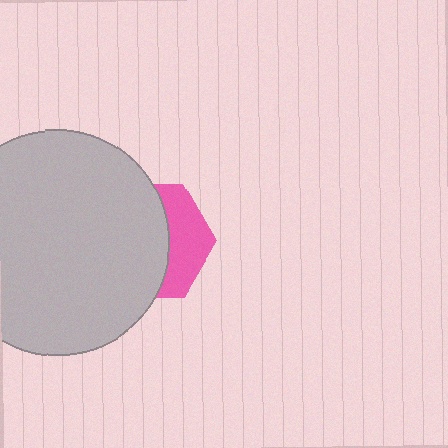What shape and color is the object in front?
The object in front is a light gray circle.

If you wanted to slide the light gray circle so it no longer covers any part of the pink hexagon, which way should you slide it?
Slide it left — that is the most direct way to separate the two shapes.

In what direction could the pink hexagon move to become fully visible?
The pink hexagon could move right. That would shift it out from behind the light gray circle entirely.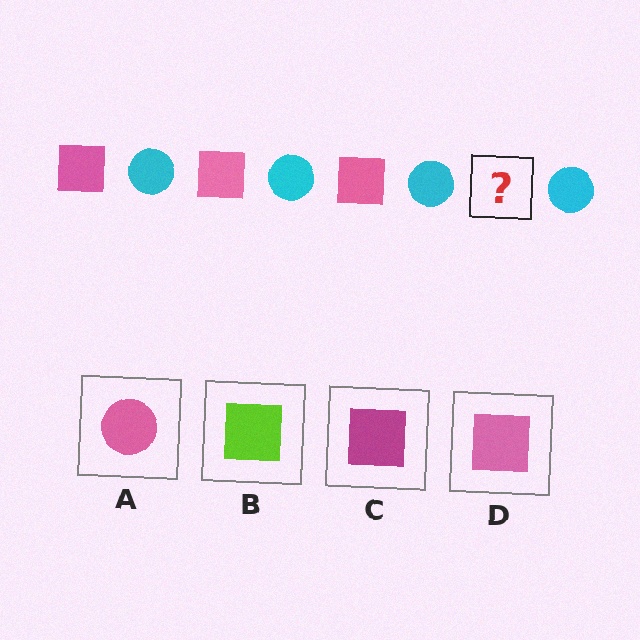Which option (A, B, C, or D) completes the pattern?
D.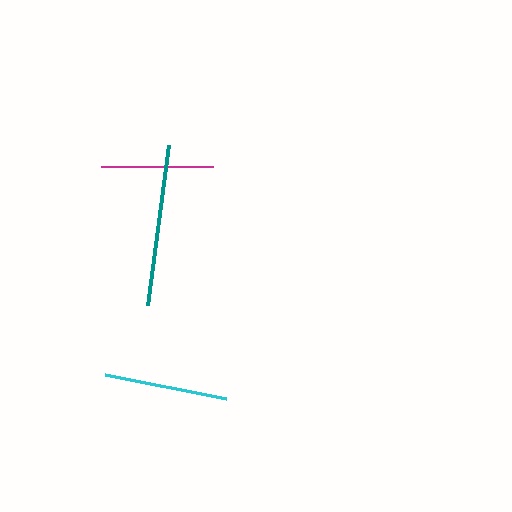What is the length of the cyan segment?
The cyan segment is approximately 123 pixels long.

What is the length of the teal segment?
The teal segment is approximately 162 pixels long.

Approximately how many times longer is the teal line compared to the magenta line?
The teal line is approximately 1.4 times the length of the magenta line.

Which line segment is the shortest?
The magenta line is the shortest at approximately 112 pixels.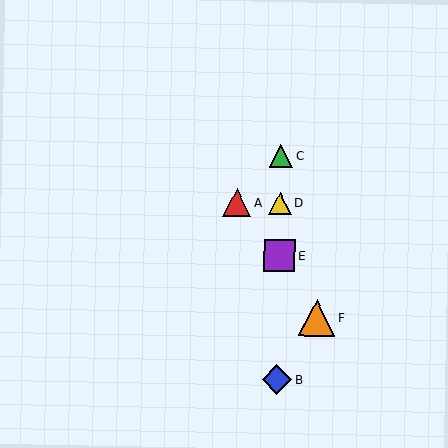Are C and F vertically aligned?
No, C is at x≈281 and F is at x≈317.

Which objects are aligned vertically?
Objects B, C, D, E are aligned vertically.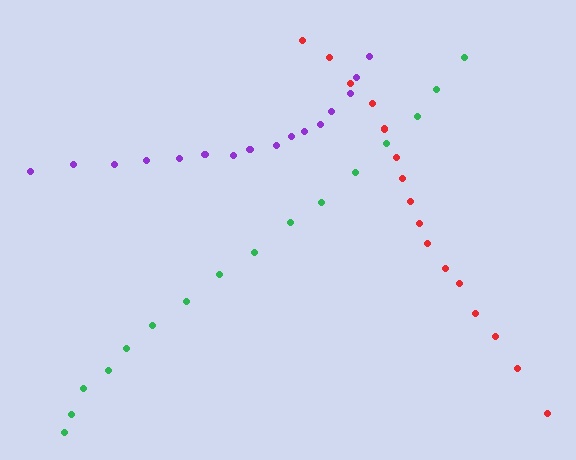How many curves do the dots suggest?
There are 3 distinct paths.